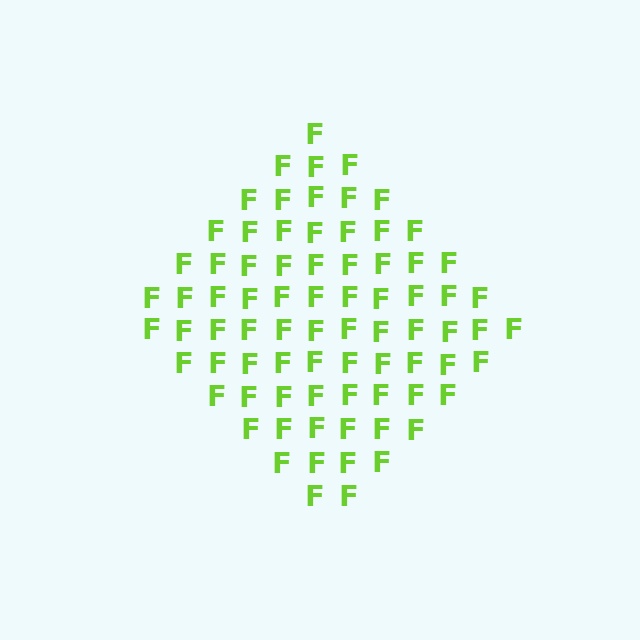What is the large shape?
The large shape is a diamond.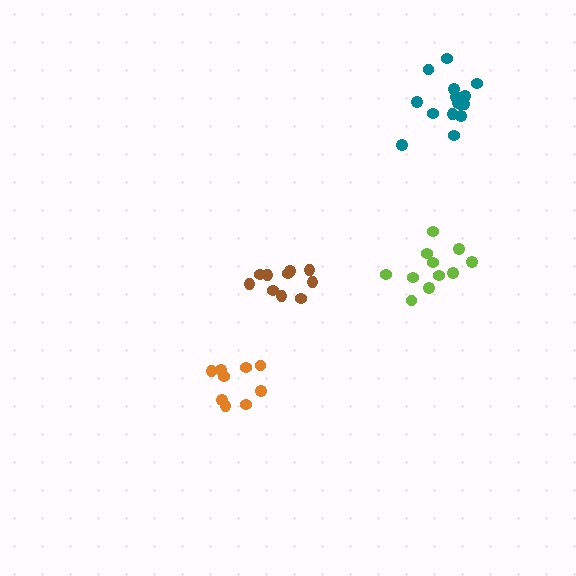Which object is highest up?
The teal cluster is topmost.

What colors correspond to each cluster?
The clusters are colored: brown, lime, teal, orange.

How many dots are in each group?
Group 1: 10 dots, Group 2: 11 dots, Group 3: 15 dots, Group 4: 10 dots (46 total).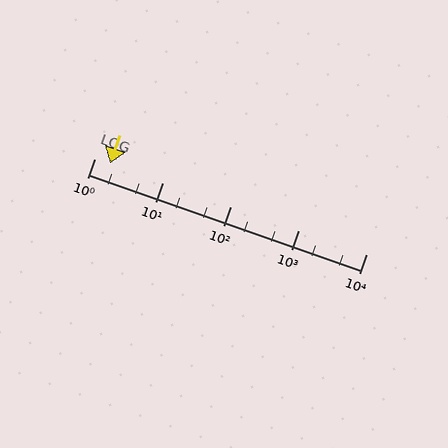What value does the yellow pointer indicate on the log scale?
The pointer indicates approximately 1.7.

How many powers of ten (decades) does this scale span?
The scale spans 4 decades, from 1 to 10000.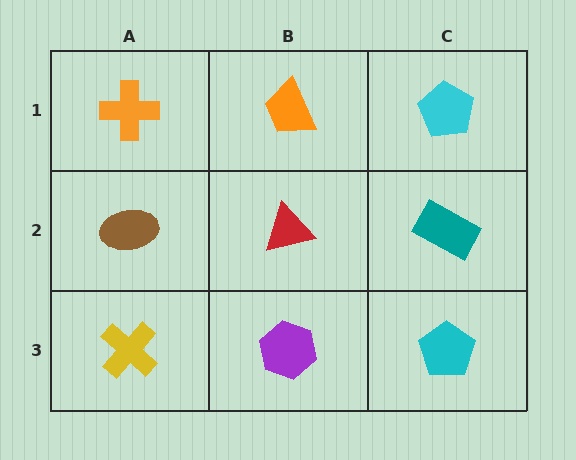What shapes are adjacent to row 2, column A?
An orange cross (row 1, column A), a yellow cross (row 3, column A), a red triangle (row 2, column B).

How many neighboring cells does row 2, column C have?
3.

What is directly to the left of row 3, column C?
A purple hexagon.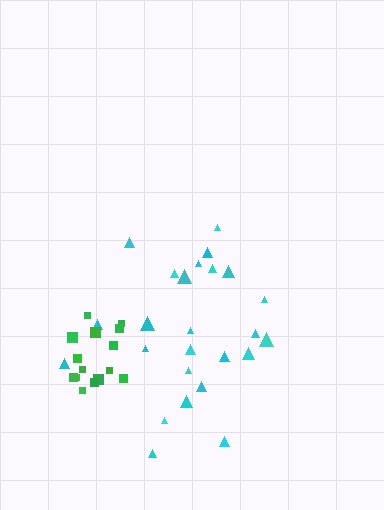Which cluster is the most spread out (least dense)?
Cyan.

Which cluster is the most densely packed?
Green.